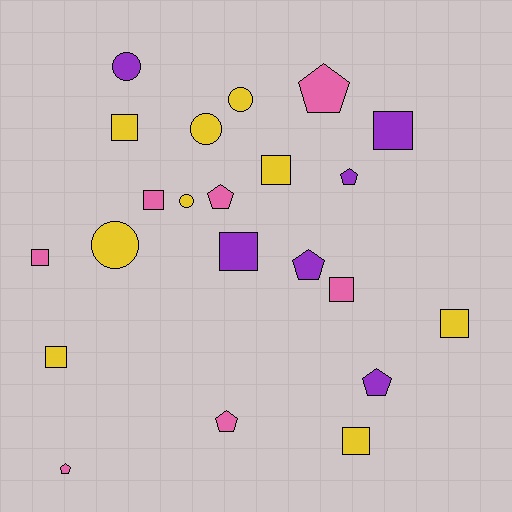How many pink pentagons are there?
There are 4 pink pentagons.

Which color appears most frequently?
Yellow, with 9 objects.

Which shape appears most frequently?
Square, with 10 objects.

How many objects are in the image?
There are 22 objects.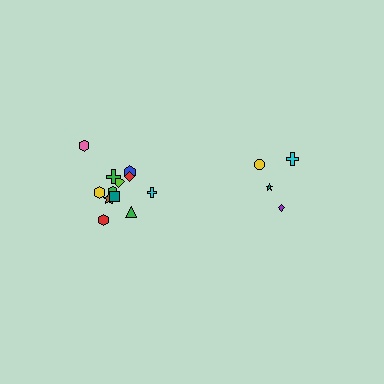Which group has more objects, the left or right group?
The left group.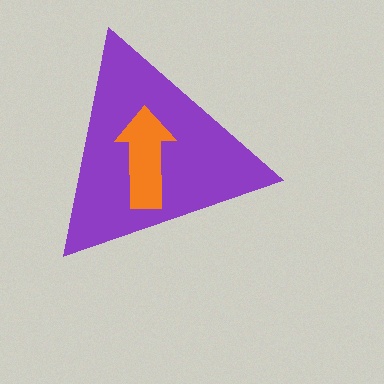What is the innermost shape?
The orange arrow.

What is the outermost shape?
The purple triangle.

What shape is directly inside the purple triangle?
The orange arrow.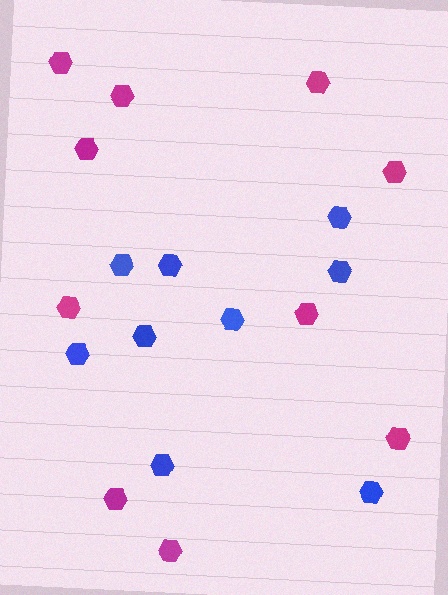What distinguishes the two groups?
There are 2 groups: one group of magenta hexagons (10) and one group of blue hexagons (9).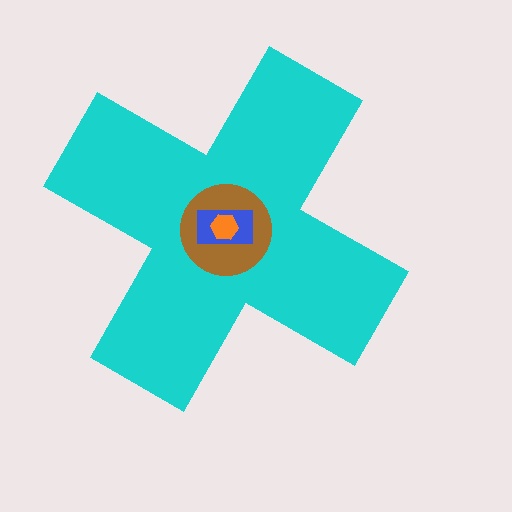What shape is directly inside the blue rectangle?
The orange hexagon.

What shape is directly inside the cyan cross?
The brown circle.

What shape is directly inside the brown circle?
The blue rectangle.